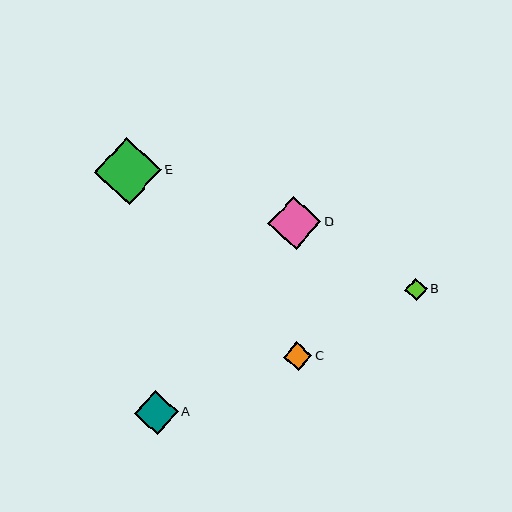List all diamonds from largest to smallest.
From largest to smallest: E, D, A, C, B.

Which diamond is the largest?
Diamond E is the largest with a size of approximately 67 pixels.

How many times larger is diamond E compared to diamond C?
Diamond E is approximately 2.3 times the size of diamond C.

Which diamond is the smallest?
Diamond B is the smallest with a size of approximately 22 pixels.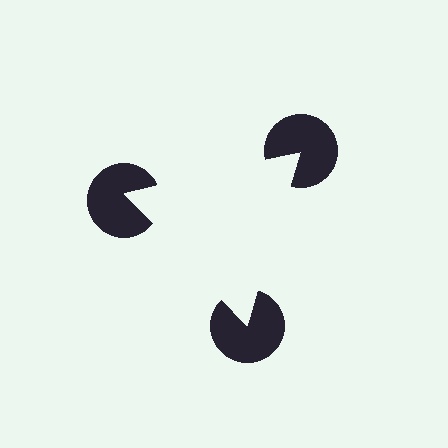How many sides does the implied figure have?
3 sides.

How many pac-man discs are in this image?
There are 3 — one at each vertex of the illusory triangle.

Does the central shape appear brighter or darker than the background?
It typically appears slightly brighter than the background, even though no actual brightness change is drawn.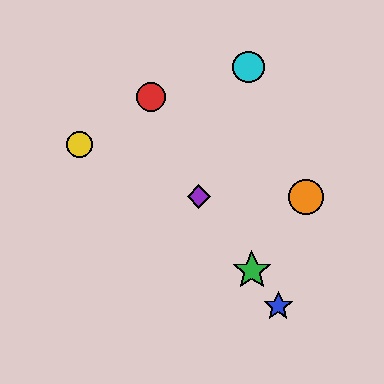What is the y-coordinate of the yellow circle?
The yellow circle is at y≈145.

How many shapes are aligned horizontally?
2 shapes (the purple diamond, the orange circle) are aligned horizontally.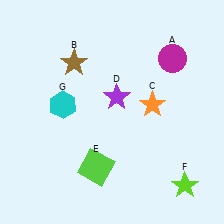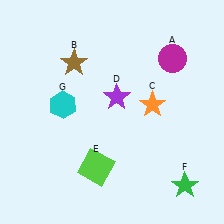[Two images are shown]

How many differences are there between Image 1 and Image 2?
There is 1 difference between the two images.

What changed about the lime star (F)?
In Image 1, F is lime. In Image 2, it changed to green.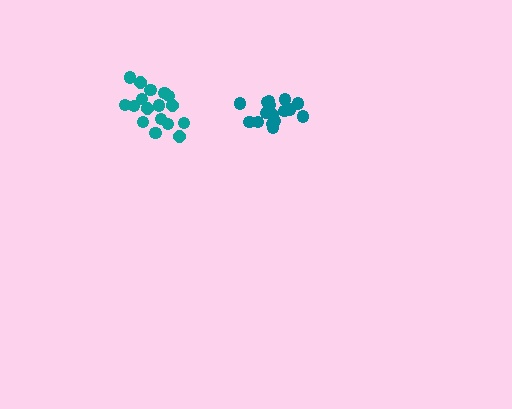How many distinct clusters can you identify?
There are 2 distinct clusters.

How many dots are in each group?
Group 1: 17 dots, Group 2: 17 dots (34 total).